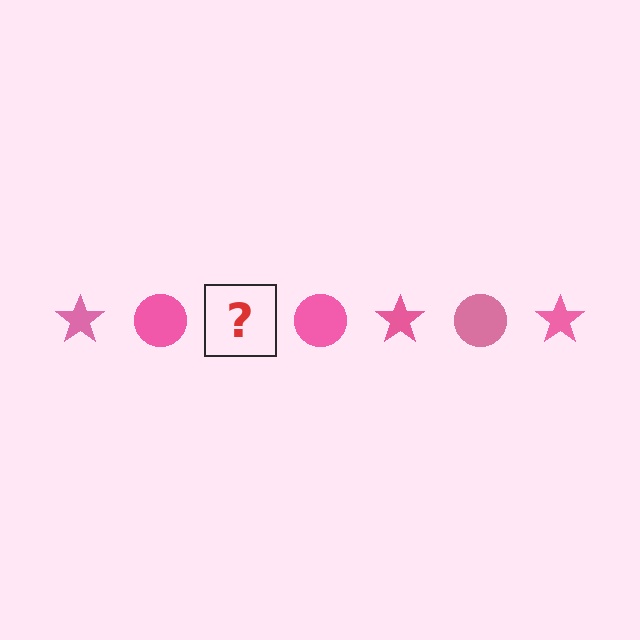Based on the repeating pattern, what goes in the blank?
The blank should be a pink star.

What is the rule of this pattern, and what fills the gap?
The rule is that the pattern cycles through star, circle shapes in pink. The gap should be filled with a pink star.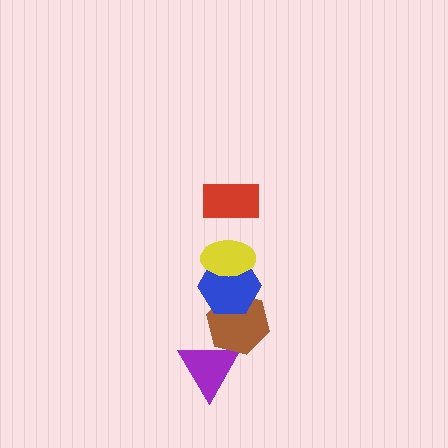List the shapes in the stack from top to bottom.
From top to bottom: the red rectangle, the yellow ellipse, the blue hexagon, the brown hexagon, the purple triangle.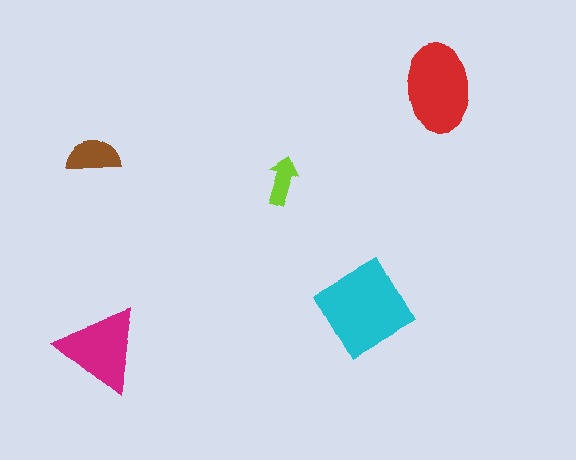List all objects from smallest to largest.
The lime arrow, the brown semicircle, the magenta triangle, the red ellipse, the cyan diamond.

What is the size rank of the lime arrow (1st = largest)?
5th.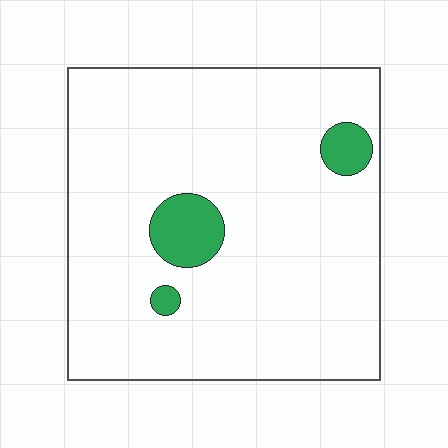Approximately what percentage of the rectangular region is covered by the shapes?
Approximately 10%.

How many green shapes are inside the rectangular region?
3.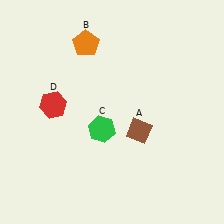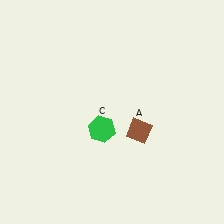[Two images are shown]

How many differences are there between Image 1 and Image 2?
There are 2 differences between the two images.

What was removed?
The red hexagon (D), the orange pentagon (B) were removed in Image 2.